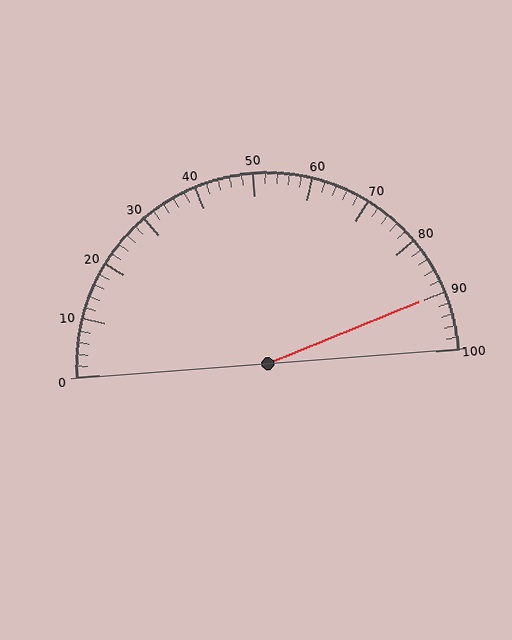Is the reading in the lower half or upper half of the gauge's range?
The reading is in the upper half of the range (0 to 100).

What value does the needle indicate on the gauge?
The needle indicates approximately 90.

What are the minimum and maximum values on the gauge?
The gauge ranges from 0 to 100.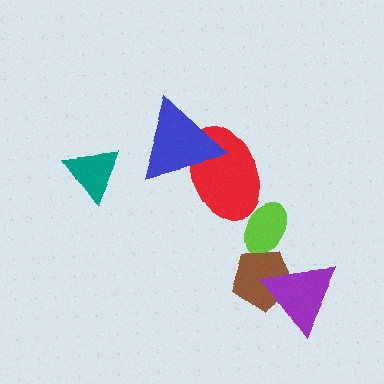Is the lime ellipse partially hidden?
Yes, it is partially covered by another shape.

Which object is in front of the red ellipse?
The blue triangle is in front of the red ellipse.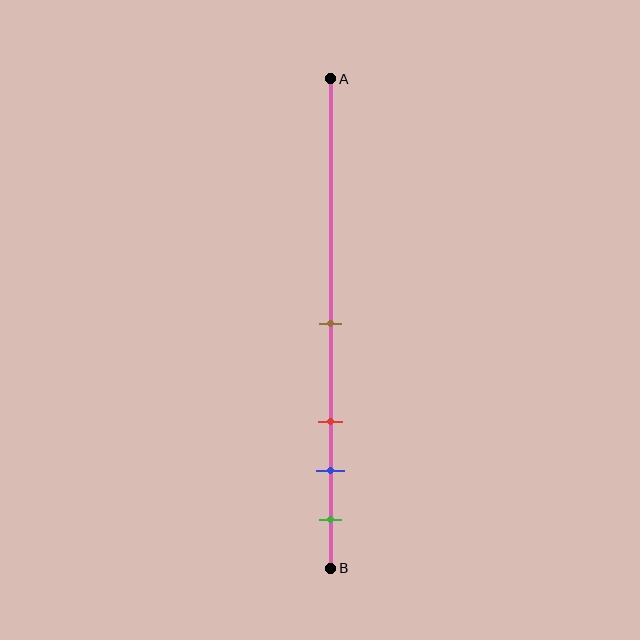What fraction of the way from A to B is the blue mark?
The blue mark is approximately 80% (0.8) of the way from A to B.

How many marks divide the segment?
There are 4 marks dividing the segment.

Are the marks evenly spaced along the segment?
No, the marks are not evenly spaced.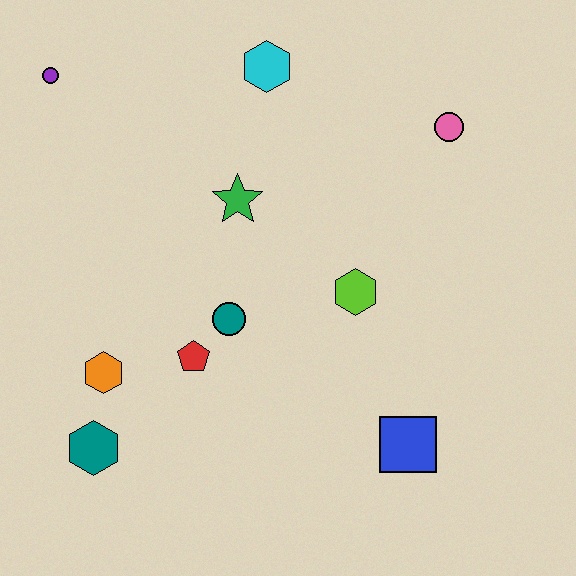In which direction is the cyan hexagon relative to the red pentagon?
The cyan hexagon is above the red pentagon.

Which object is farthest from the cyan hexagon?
The teal hexagon is farthest from the cyan hexagon.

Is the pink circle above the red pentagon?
Yes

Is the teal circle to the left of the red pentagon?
No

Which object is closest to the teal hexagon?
The orange hexagon is closest to the teal hexagon.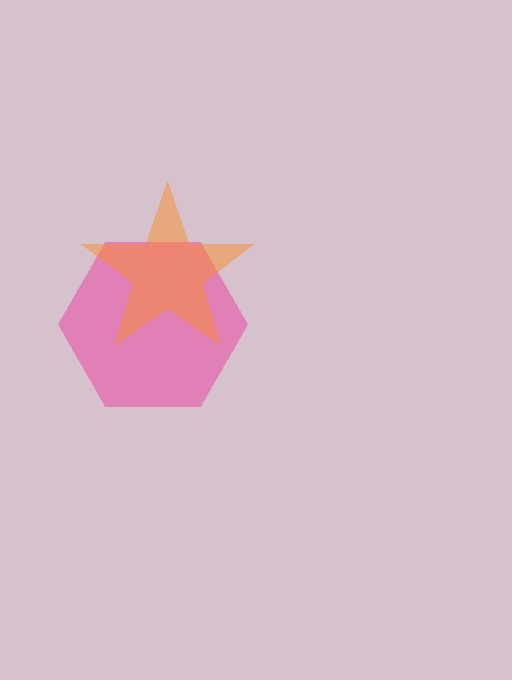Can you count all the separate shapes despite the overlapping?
Yes, there are 2 separate shapes.